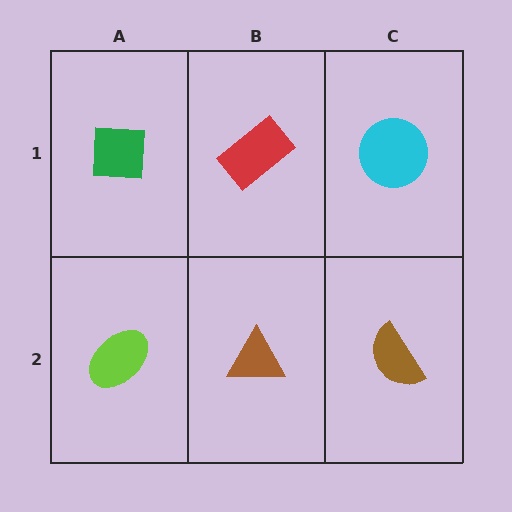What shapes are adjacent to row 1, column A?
A lime ellipse (row 2, column A), a red rectangle (row 1, column B).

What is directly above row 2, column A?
A green square.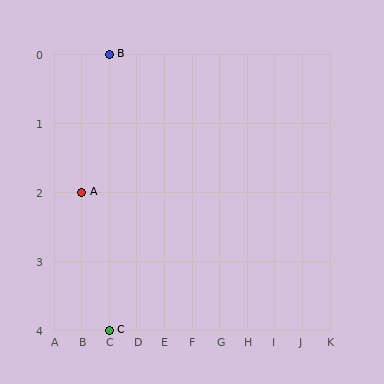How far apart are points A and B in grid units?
Points A and B are 1 column and 2 rows apart (about 2.2 grid units diagonally).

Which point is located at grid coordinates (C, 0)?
Point B is at (C, 0).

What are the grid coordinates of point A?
Point A is at grid coordinates (B, 2).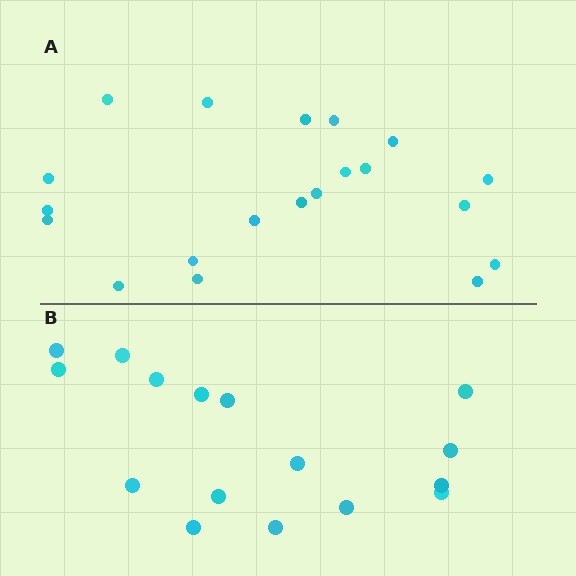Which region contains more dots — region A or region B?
Region A (the top region) has more dots.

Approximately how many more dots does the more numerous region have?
Region A has about 4 more dots than region B.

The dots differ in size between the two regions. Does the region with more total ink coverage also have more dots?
No. Region B has more total ink coverage because its dots are larger, but region A actually contains more individual dots. Total area can be misleading — the number of items is what matters here.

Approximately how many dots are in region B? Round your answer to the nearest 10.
About 20 dots. (The exact count is 16, which rounds to 20.)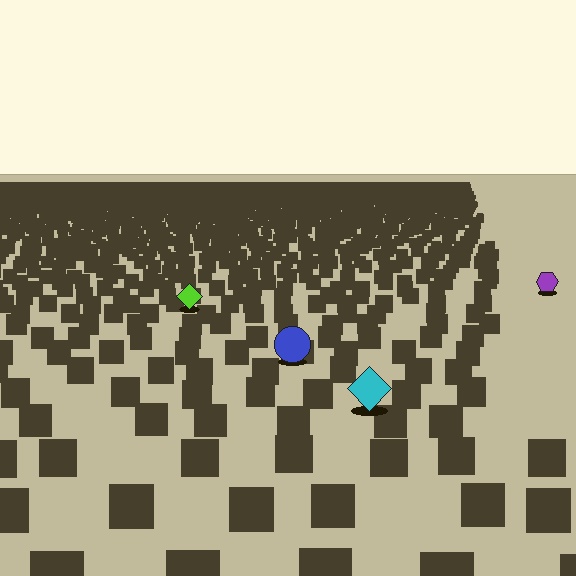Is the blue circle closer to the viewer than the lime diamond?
Yes. The blue circle is closer — you can tell from the texture gradient: the ground texture is coarser near it.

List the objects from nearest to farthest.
From nearest to farthest: the cyan diamond, the blue circle, the lime diamond, the purple hexagon.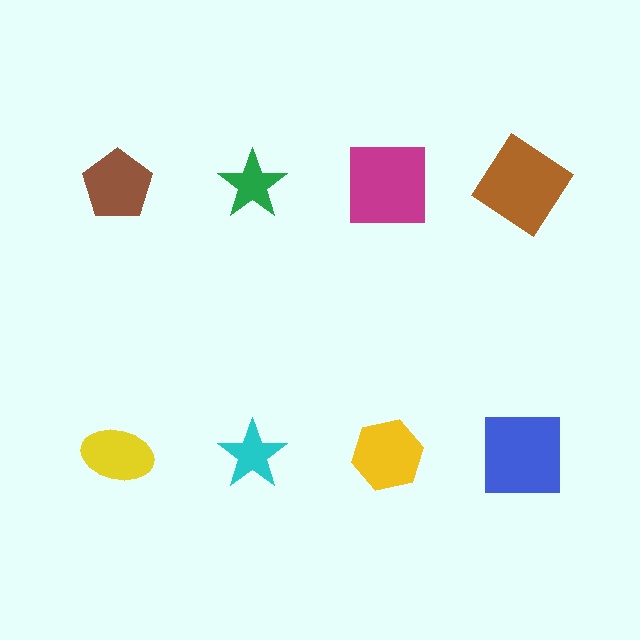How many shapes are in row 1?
4 shapes.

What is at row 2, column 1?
A yellow ellipse.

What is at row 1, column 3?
A magenta square.